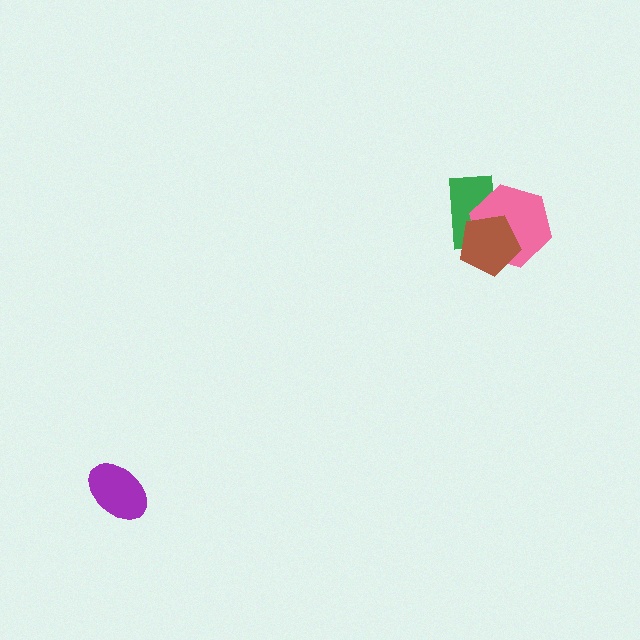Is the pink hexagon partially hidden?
Yes, it is partially covered by another shape.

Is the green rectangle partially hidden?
Yes, it is partially covered by another shape.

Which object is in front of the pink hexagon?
The brown pentagon is in front of the pink hexagon.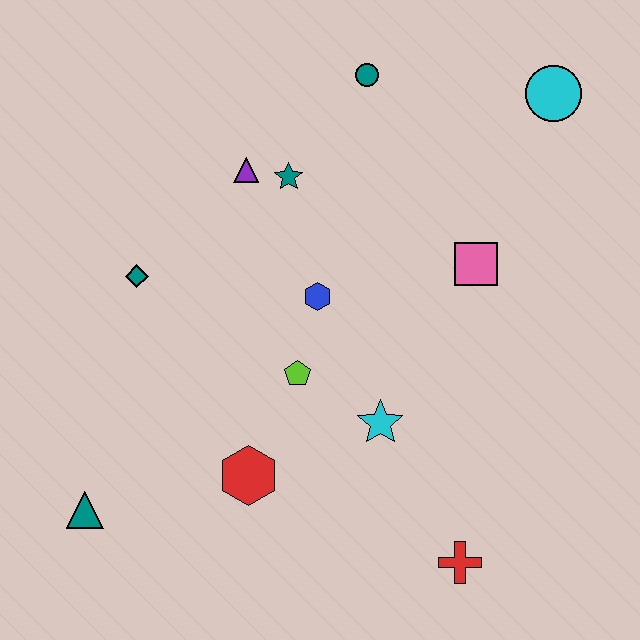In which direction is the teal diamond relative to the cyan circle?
The teal diamond is to the left of the cyan circle.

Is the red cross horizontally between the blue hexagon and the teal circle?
No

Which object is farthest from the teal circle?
The teal triangle is farthest from the teal circle.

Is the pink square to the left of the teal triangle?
No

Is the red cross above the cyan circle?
No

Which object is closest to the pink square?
The blue hexagon is closest to the pink square.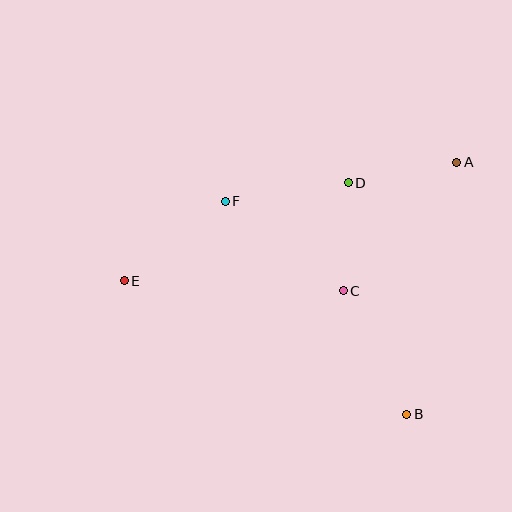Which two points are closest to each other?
Points C and D are closest to each other.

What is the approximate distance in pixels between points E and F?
The distance between E and F is approximately 128 pixels.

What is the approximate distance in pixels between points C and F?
The distance between C and F is approximately 148 pixels.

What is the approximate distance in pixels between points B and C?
The distance between B and C is approximately 139 pixels.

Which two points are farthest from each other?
Points A and E are farthest from each other.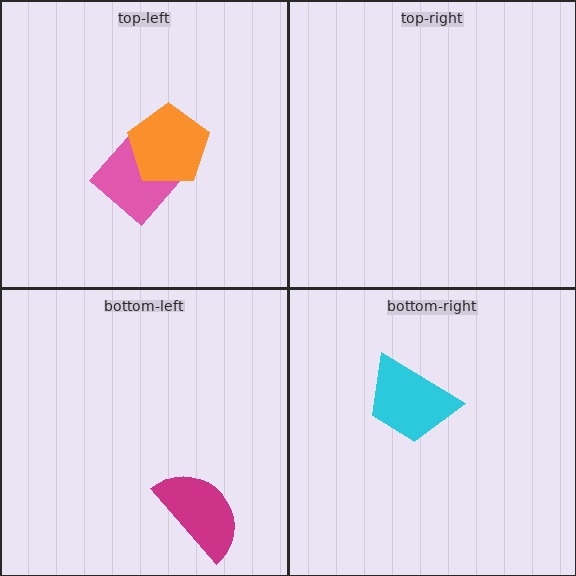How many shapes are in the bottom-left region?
1.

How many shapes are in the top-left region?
2.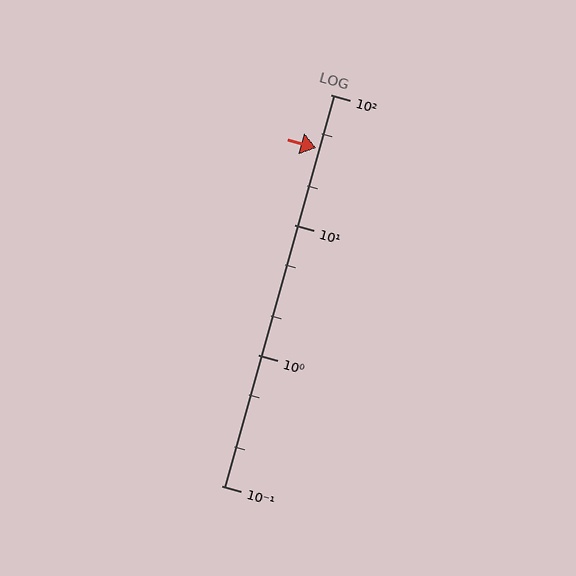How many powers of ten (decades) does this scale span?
The scale spans 3 decades, from 0.1 to 100.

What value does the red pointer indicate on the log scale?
The pointer indicates approximately 39.